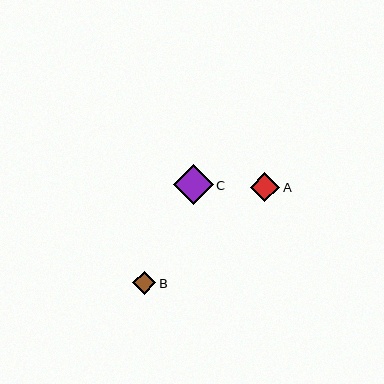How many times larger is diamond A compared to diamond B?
Diamond A is approximately 1.3 times the size of diamond B.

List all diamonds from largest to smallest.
From largest to smallest: C, A, B.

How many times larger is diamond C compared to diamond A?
Diamond C is approximately 1.4 times the size of diamond A.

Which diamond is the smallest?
Diamond B is the smallest with a size of approximately 23 pixels.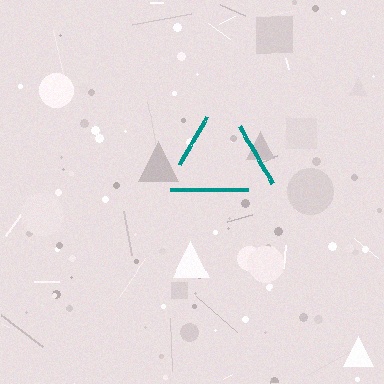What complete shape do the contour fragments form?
The contour fragments form a triangle.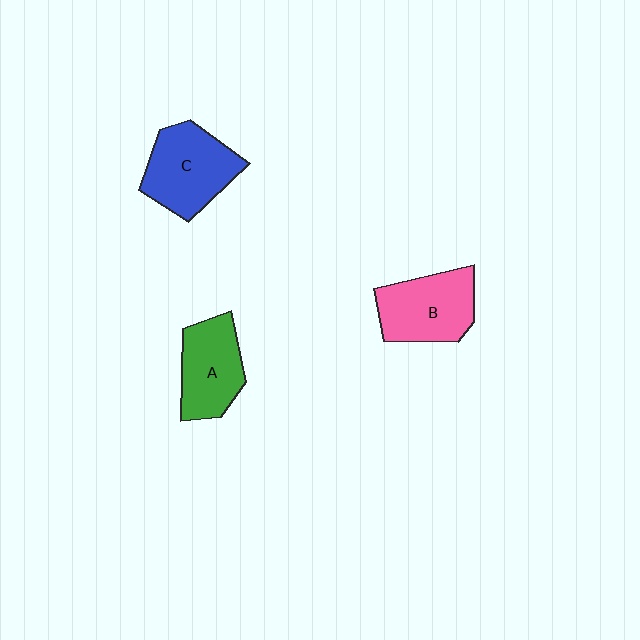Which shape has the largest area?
Shape C (blue).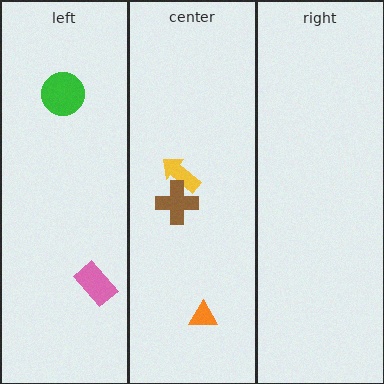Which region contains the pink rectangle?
The left region.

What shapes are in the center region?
The yellow arrow, the orange triangle, the brown cross.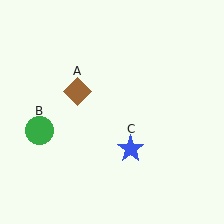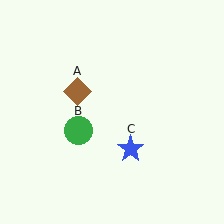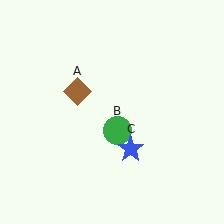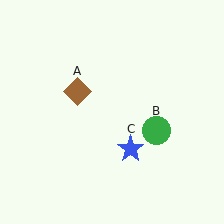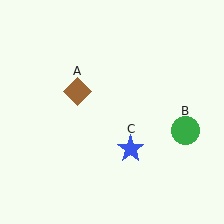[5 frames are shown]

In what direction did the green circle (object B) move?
The green circle (object B) moved right.